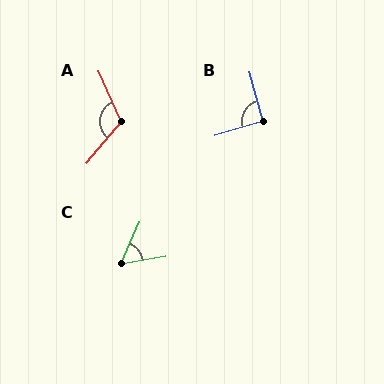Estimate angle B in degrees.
Approximately 91 degrees.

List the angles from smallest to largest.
C (57°), B (91°), A (117°).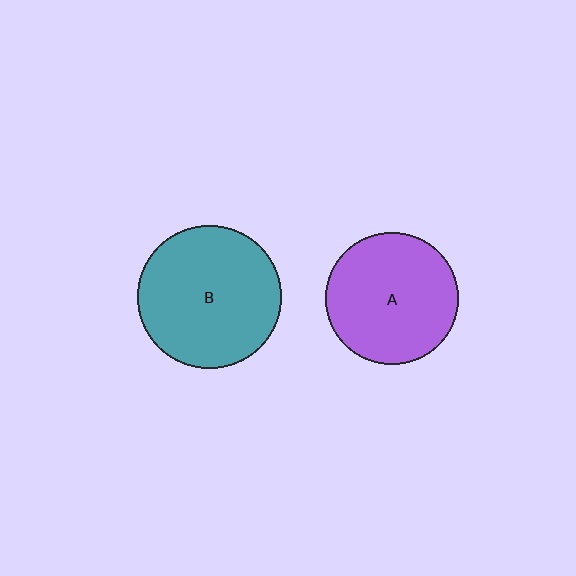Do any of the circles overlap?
No, none of the circles overlap.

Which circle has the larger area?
Circle B (teal).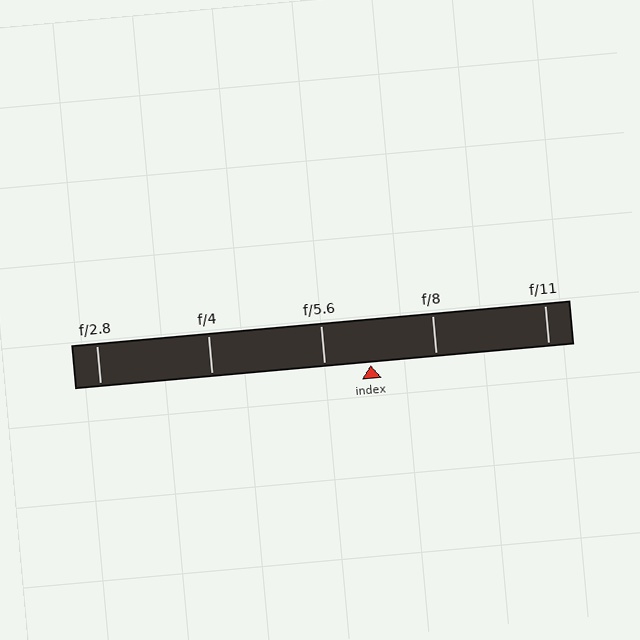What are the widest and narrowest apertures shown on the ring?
The widest aperture shown is f/2.8 and the narrowest is f/11.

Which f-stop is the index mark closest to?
The index mark is closest to f/5.6.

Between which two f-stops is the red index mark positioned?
The index mark is between f/5.6 and f/8.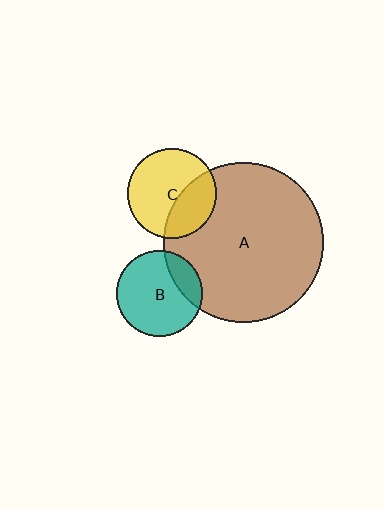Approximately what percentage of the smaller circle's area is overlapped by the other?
Approximately 35%.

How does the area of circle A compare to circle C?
Approximately 3.2 times.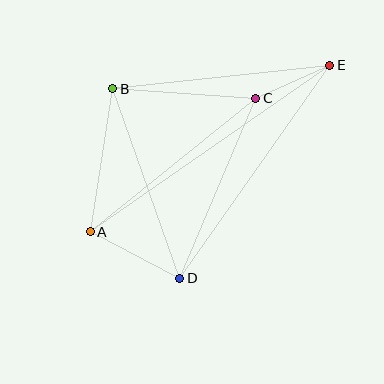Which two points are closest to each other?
Points C and E are closest to each other.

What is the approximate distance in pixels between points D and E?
The distance between D and E is approximately 261 pixels.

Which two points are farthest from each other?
Points A and E are farthest from each other.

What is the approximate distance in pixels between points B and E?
The distance between B and E is approximately 218 pixels.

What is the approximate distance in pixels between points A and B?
The distance between A and B is approximately 145 pixels.